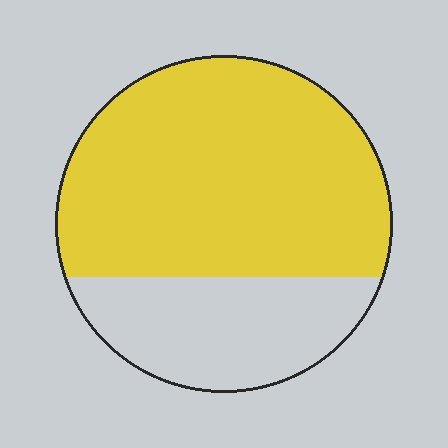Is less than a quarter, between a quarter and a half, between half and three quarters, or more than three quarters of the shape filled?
Between half and three quarters.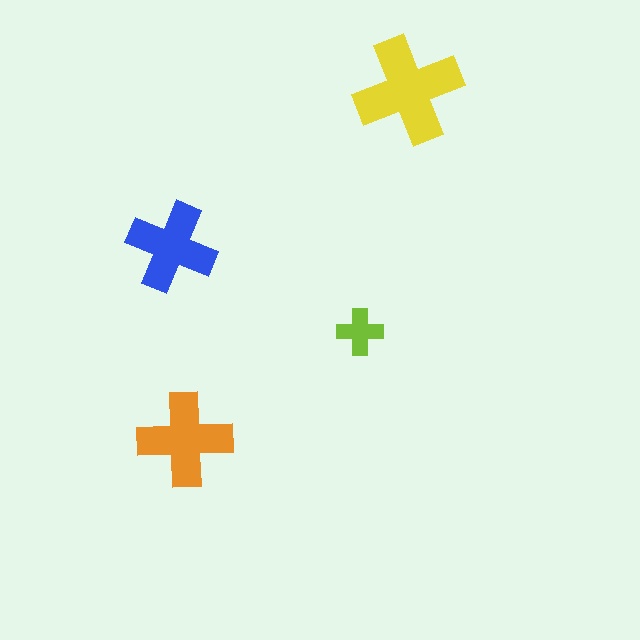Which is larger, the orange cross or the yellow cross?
The yellow one.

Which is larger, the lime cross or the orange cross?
The orange one.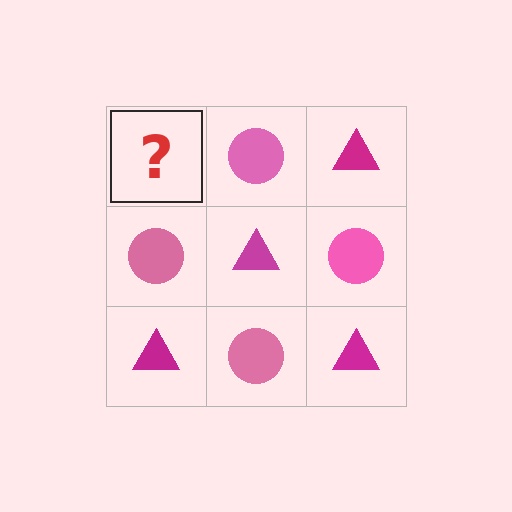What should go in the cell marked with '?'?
The missing cell should contain a magenta triangle.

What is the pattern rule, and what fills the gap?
The rule is that it alternates magenta triangle and pink circle in a checkerboard pattern. The gap should be filled with a magenta triangle.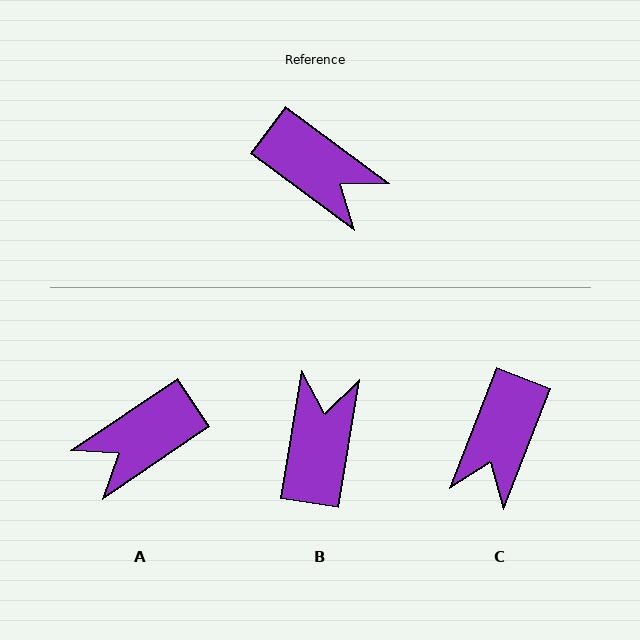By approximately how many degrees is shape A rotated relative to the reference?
Approximately 110 degrees clockwise.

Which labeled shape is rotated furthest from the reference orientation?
B, about 117 degrees away.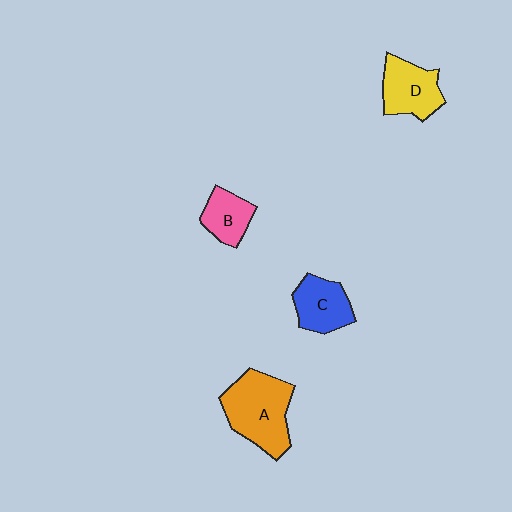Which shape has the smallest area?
Shape B (pink).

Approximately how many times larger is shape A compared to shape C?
Approximately 1.6 times.